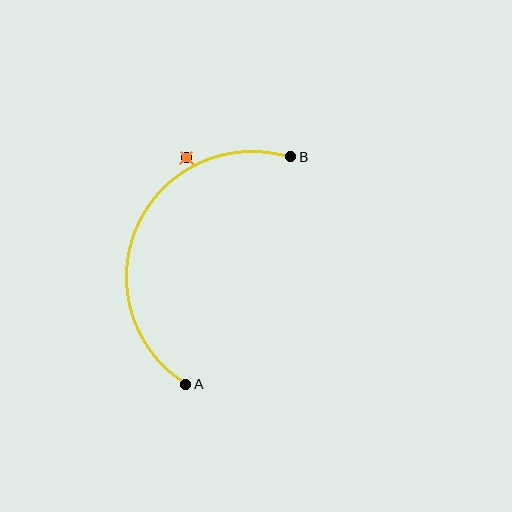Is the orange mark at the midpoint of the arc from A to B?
No — the orange mark does not lie on the arc at all. It sits slightly outside the curve.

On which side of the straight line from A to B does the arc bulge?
The arc bulges to the left of the straight line connecting A and B.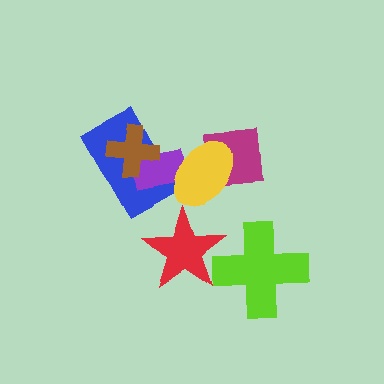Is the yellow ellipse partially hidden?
No, no other shape covers it.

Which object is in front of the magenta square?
The yellow ellipse is in front of the magenta square.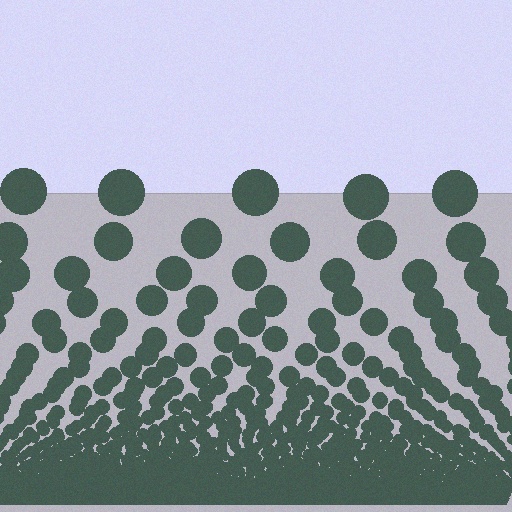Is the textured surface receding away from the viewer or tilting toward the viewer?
The surface appears to tilt toward the viewer. Texture elements get larger and sparser toward the top.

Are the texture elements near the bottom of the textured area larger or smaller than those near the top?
Smaller. The gradient is inverted — elements near the bottom are smaller and denser.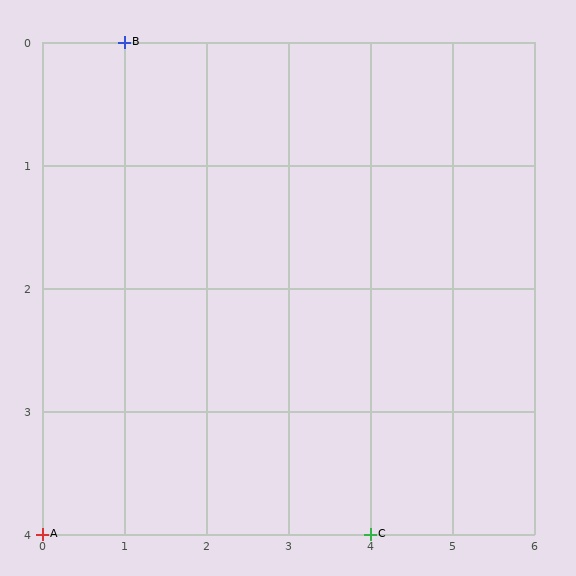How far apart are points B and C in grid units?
Points B and C are 3 columns and 4 rows apart (about 5.0 grid units diagonally).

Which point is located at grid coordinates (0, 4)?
Point A is at (0, 4).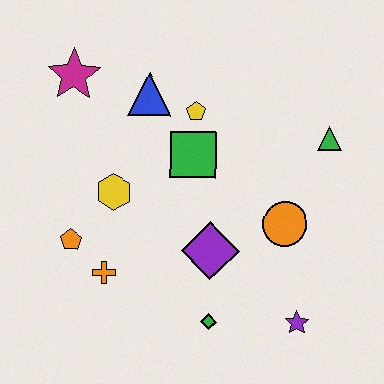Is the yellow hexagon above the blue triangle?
No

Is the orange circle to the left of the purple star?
Yes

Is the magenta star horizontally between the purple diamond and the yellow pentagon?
No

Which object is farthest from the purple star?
The magenta star is farthest from the purple star.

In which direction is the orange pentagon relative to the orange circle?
The orange pentagon is to the left of the orange circle.